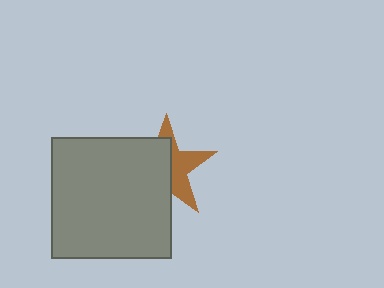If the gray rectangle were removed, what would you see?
You would see the complete brown star.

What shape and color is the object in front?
The object in front is a gray rectangle.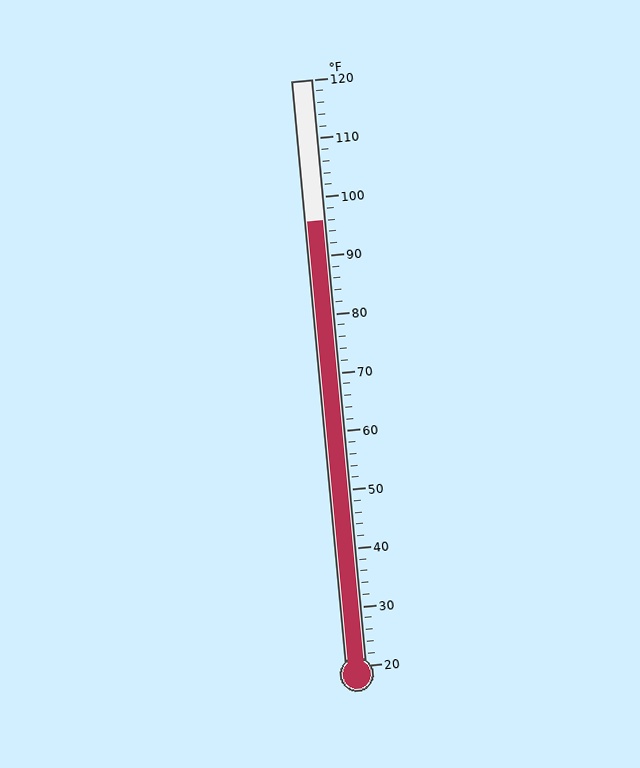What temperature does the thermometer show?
The thermometer shows approximately 96°F.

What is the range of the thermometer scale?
The thermometer scale ranges from 20°F to 120°F.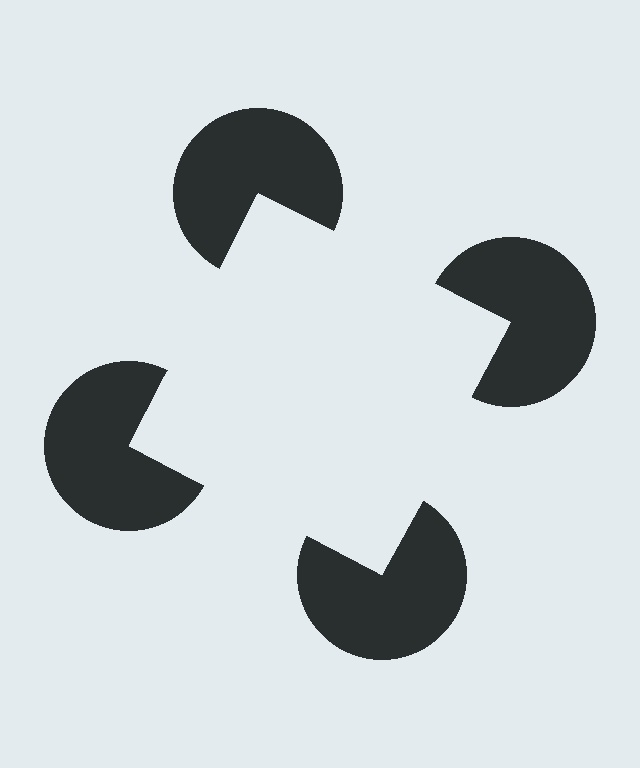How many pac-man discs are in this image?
There are 4 — one at each vertex of the illusory square.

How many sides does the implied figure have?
4 sides.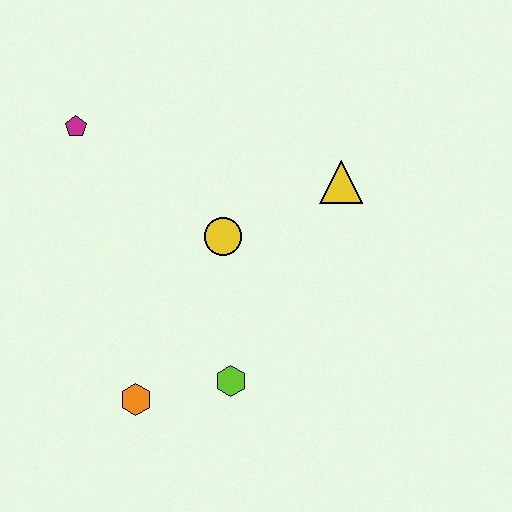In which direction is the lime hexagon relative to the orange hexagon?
The lime hexagon is to the right of the orange hexagon.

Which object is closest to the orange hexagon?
The lime hexagon is closest to the orange hexagon.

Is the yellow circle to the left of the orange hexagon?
No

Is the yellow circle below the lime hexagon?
No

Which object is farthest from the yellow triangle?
The orange hexagon is farthest from the yellow triangle.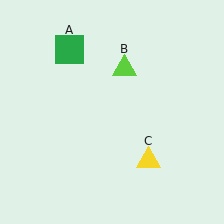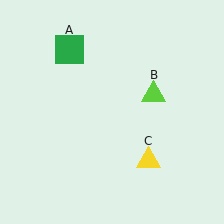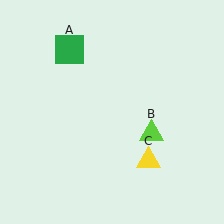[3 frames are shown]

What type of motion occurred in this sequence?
The lime triangle (object B) rotated clockwise around the center of the scene.